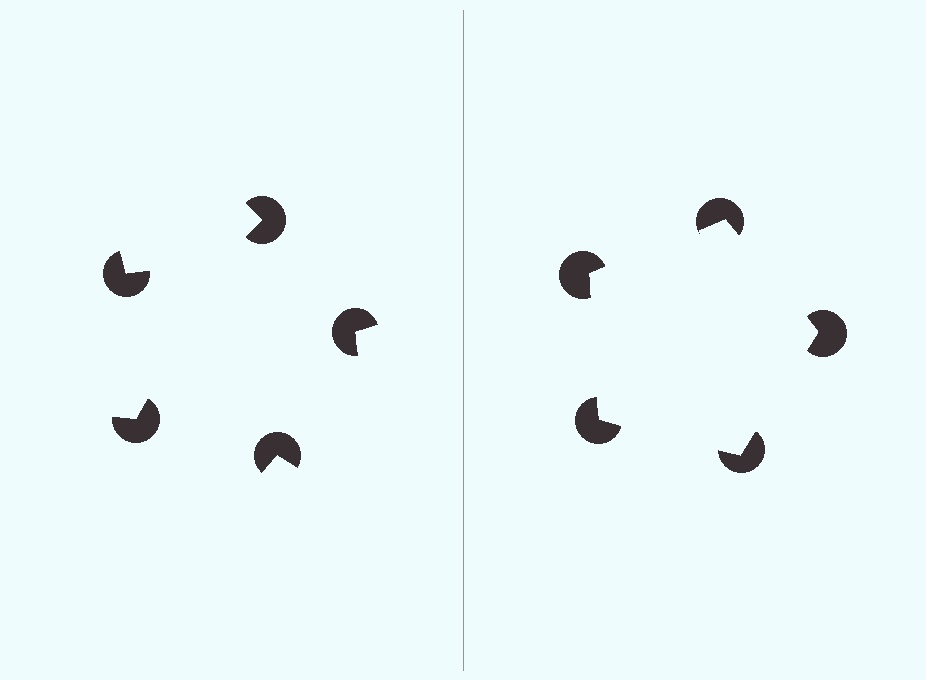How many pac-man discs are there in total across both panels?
10 — 5 on each side.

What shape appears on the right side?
An illusory pentagon.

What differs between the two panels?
The pac-man discs are positioned identically on both sides; only the wedge orientations differ. On the right they align to a pentagon; on the left they are misaligned.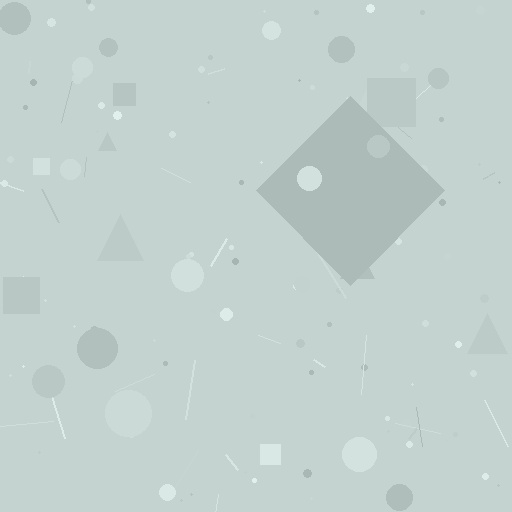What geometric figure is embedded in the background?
A diamond is embedded in the background.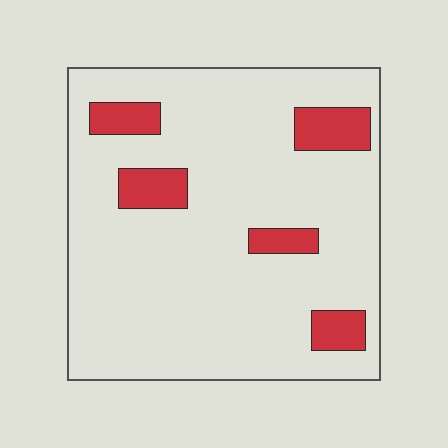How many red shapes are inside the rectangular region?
5.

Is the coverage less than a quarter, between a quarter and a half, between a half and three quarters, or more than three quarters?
Less than a quarter.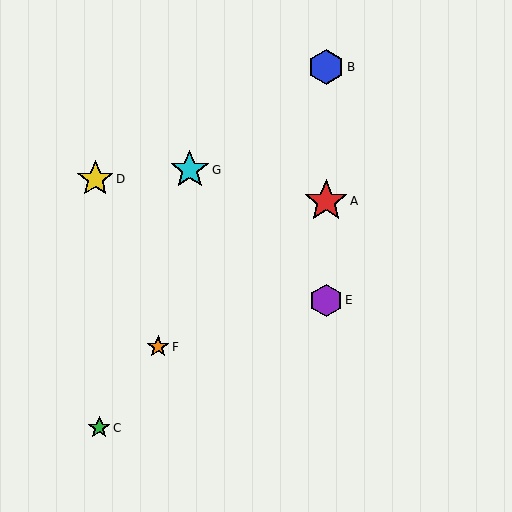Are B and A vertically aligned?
Yes, both are at x≈326.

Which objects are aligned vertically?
Objects A, B, E are aligned vertically.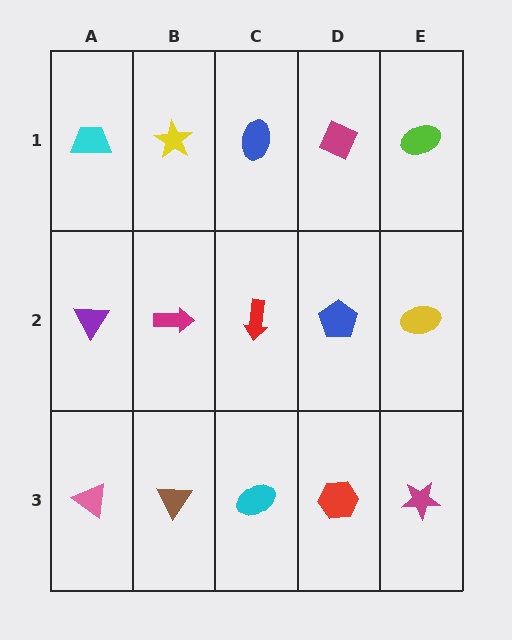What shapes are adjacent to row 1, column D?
A blue pentagon (row 2, column D), a blue ellipse (row 1, column C), a lime ellipse (row 1, column E).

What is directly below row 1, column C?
A red arrow.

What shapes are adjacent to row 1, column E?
A yellow ellipse (row 2, column E), a magenta diamond (row 1, column D).